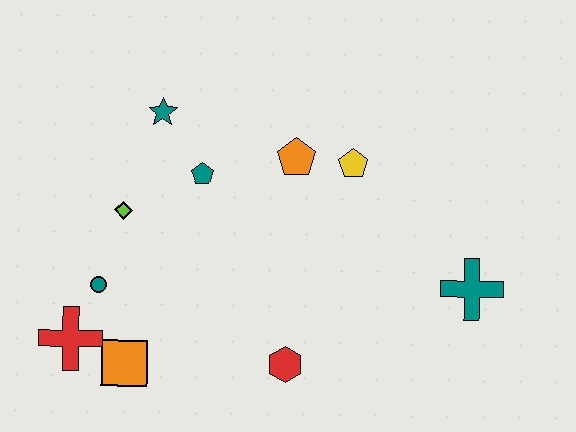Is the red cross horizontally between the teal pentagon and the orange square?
No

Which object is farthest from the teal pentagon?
The teal cross is farthest from the teal pentagon.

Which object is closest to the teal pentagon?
The teal star is closest to the teal pentagon.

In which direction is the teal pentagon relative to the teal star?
The teal pentagon is below the teal star.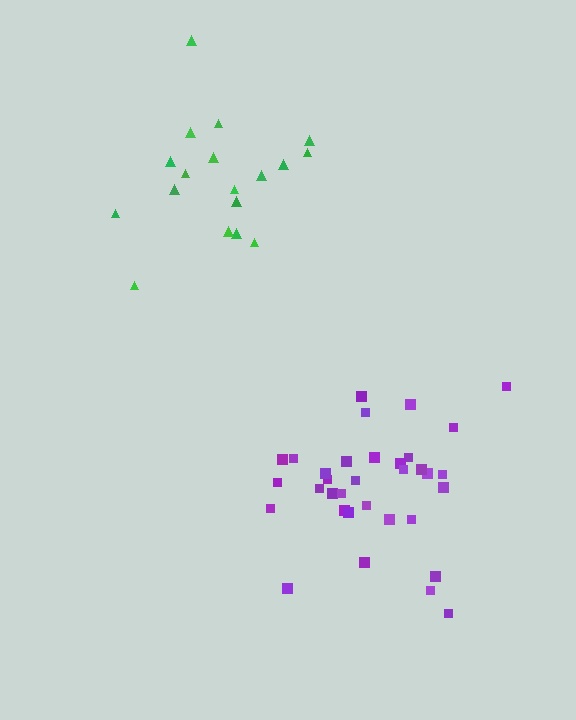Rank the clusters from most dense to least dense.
purple, green.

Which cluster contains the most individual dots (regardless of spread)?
Purple (34).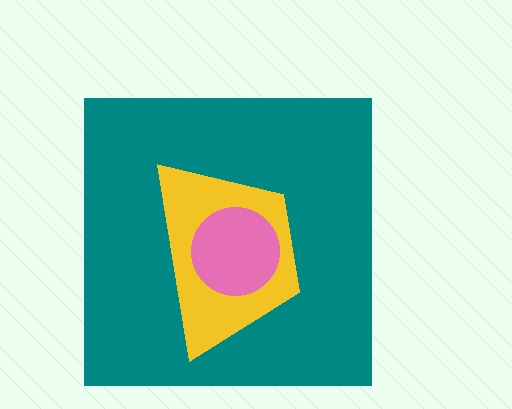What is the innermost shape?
The pink circle.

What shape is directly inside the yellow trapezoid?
The pink circle.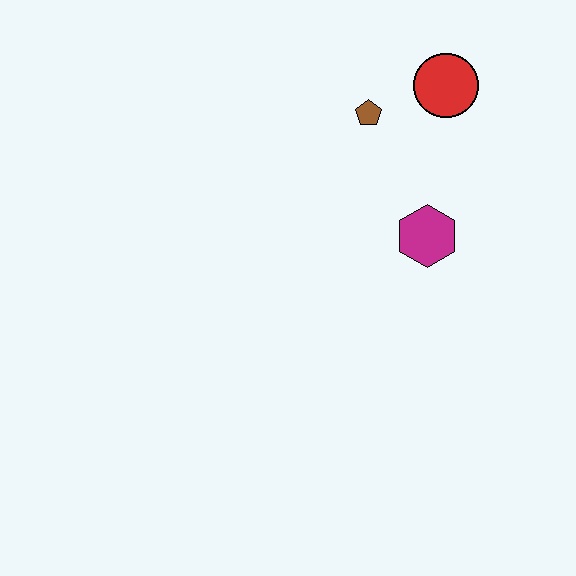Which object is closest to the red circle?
The brown pentagon is closest to the red circle.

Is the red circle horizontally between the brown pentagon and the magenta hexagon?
No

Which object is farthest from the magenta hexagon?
The red circle is farthest from the magenta hexagon.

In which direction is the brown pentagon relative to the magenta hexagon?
The brown pentagon is above the magenta hexagon.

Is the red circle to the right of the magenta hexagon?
Yes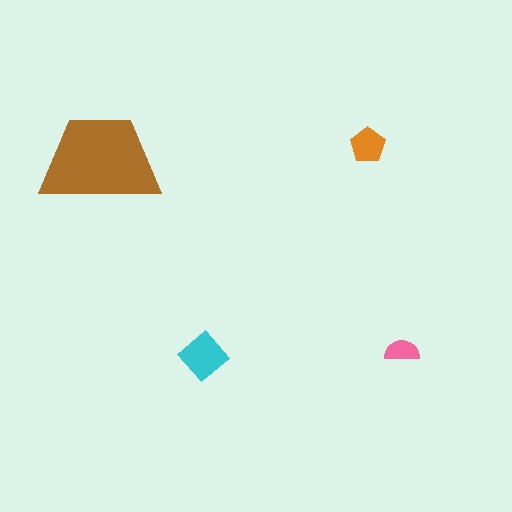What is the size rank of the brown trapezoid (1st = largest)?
1st.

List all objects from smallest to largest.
The pink semicircle, the orange pentagon, the cyan diamond, the brown trapezoid.